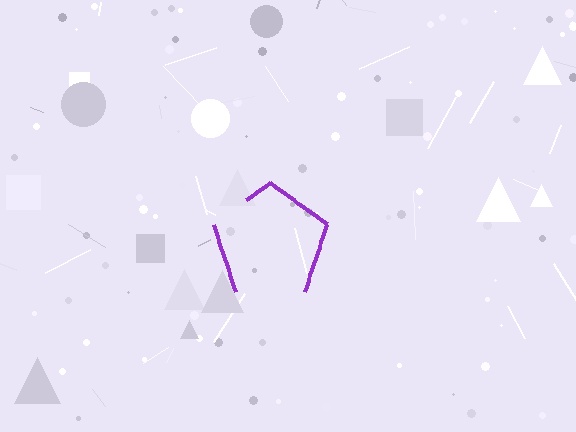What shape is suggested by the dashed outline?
The dashed outline suggests a pentagon.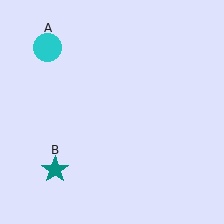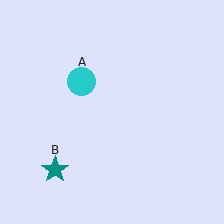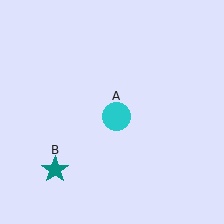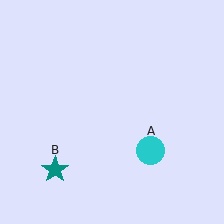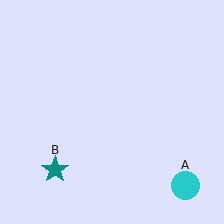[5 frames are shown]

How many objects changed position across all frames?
1 object changed position: cyan circle (object A).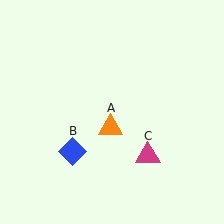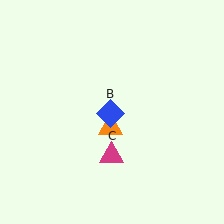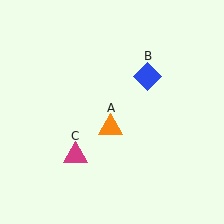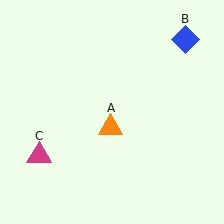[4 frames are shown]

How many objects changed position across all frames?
2 objects changed position: blue diamond (object B), magenta triangle (object C).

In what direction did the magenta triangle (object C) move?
The magenta triangle (object C) moved left.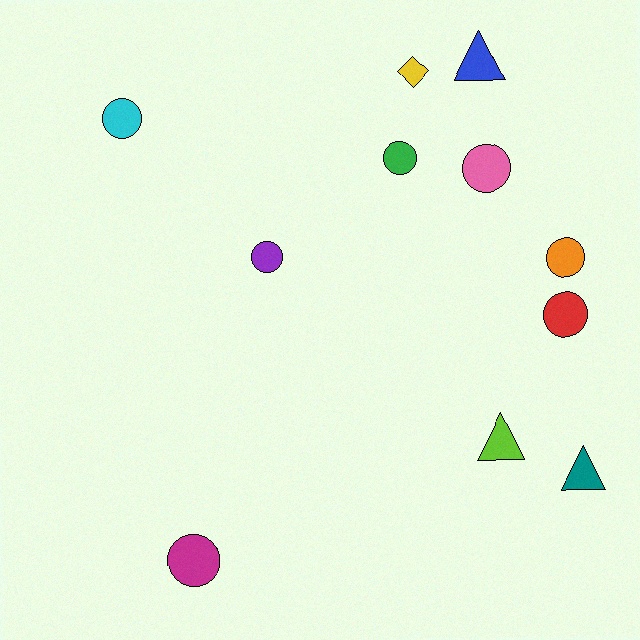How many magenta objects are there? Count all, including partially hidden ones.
There is 1 magenta object.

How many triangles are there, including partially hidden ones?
There are 3 triangles.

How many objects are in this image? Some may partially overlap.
There are 11 objects.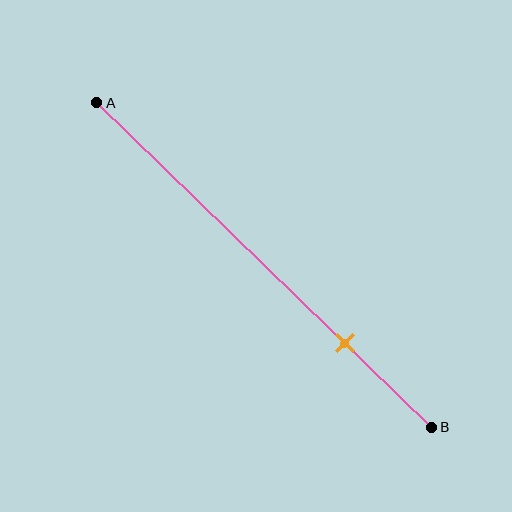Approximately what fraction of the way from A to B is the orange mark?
The orange mark is approximately 75% of the way from A to B.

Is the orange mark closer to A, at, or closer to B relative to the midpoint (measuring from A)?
The orange mark is closer to point B than the midpoint of segment AB.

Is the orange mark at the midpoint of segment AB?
No, the mark is at about 75% from A, not at the 50% midpoint.